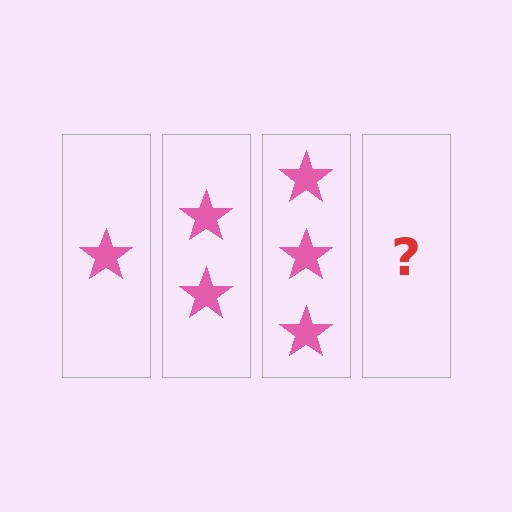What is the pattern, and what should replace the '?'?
The pattern is that each step adds one more star. The '?' should be 4 stars.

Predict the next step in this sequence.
The next step is 4 stars.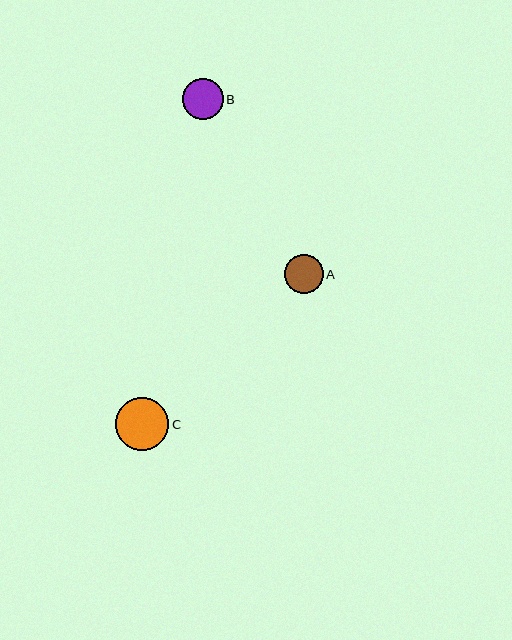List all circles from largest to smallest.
From largest to smallest: C, B, A.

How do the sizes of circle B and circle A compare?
Circle B and circle A are approximately the same size.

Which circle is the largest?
Circle C is the largest with a size of approximately 53 pixels.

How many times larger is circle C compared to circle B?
Circle C is approximately 1.3 times the size of circle B.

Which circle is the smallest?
Circle A is the smallest with a size of approximately 39 pixels.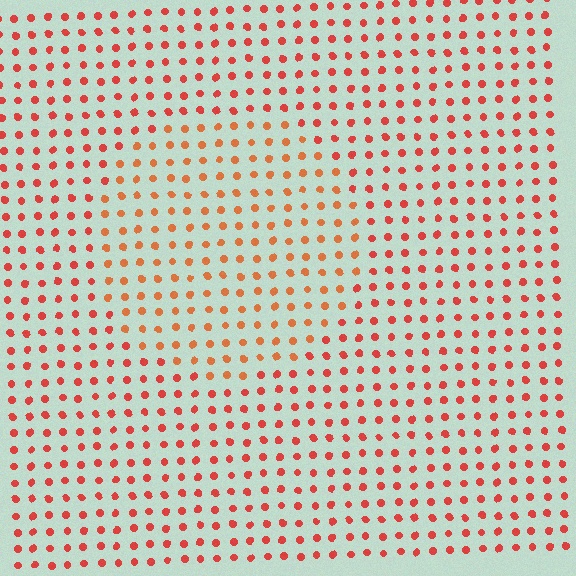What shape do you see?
I see a circle.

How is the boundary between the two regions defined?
The boundary is defined purely by a slight shift in hue (about 20 degrees). Spacing, size, and orientation are identical on both sides.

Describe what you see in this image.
The image is filled with small red elements in a uniform arrangement. A circle-shaped region is visible where the elements are tinted to a slightly different hue, forming a subtle color boundary.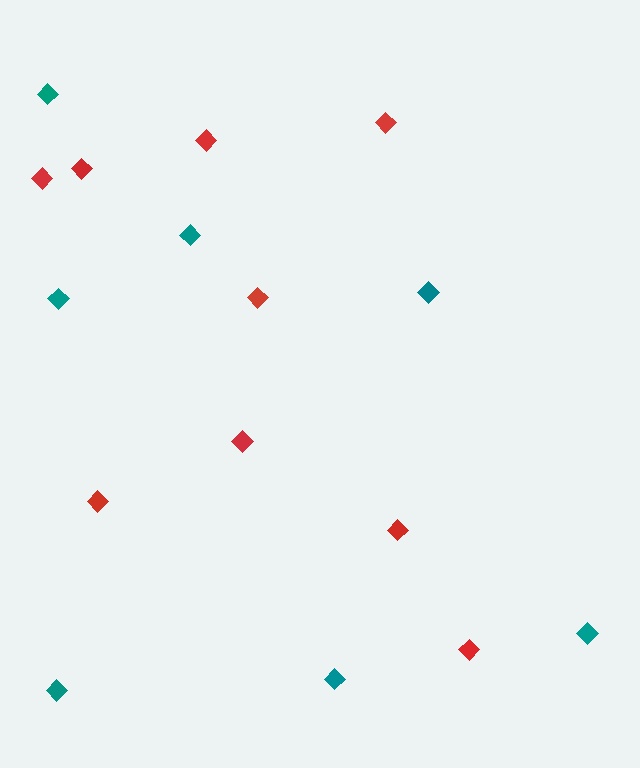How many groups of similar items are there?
There are 2 groups: one group of red diamonds (9) and one group of teal diamonds (7).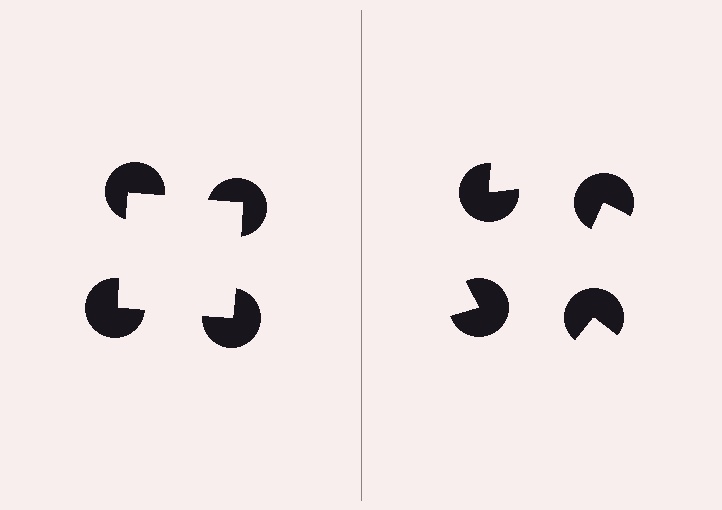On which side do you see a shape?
An illusory square appears on the left side. On the right side the wedge cuts are rotated, so no coherent shape forms.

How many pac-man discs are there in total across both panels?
8 — 4 on each side.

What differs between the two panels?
The pac-man discs are positioned identically on both sides; only the wedge orientations differ. On the left they align to a square; on the right they are misaligned.